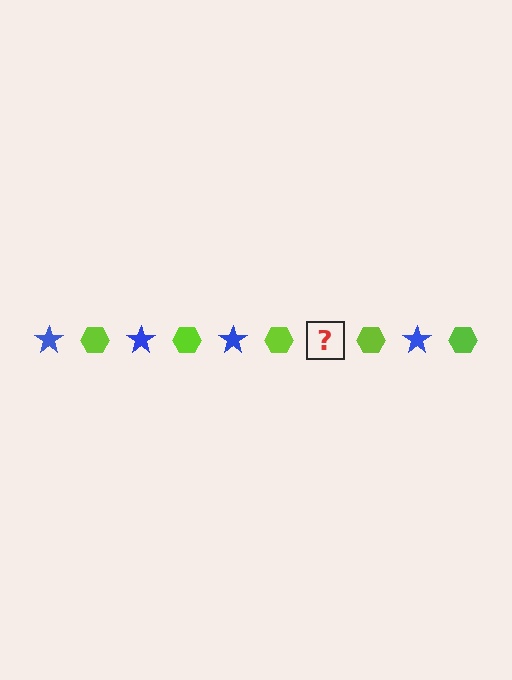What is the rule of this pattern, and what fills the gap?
The rule is that the pattern alternates between blue star and lime hexagon. The gap should be filled with a blue star.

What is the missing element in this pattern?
The missing element is a blue star.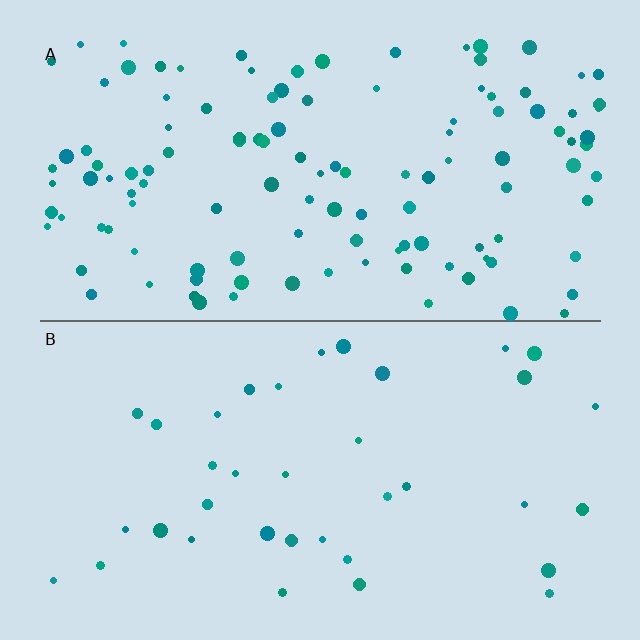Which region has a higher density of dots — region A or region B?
A (the top).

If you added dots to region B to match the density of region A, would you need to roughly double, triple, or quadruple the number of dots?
Approximately triple.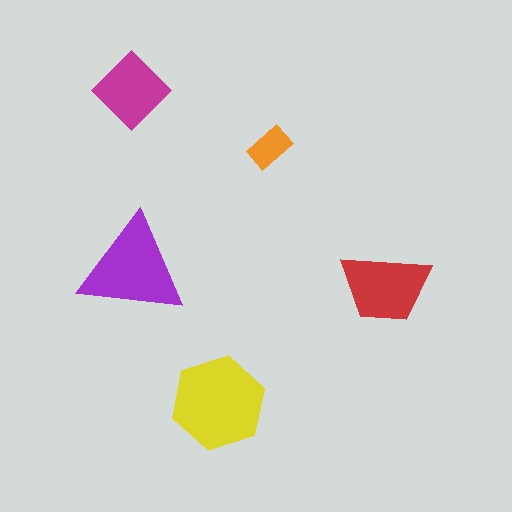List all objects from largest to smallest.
The yellow hexagon, the purple triangle, the red trapezoid, the magenta diamond, the orange rectangle.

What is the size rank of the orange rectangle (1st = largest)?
5th.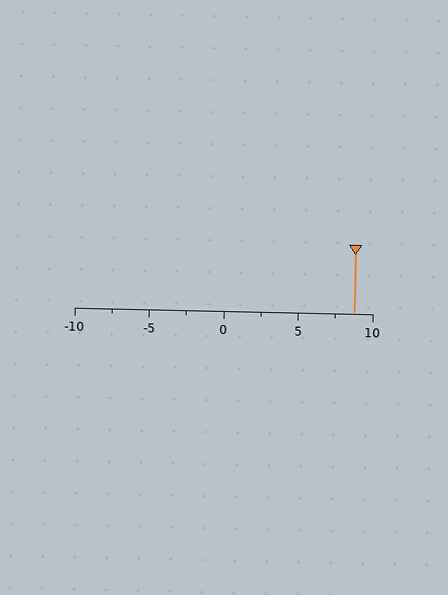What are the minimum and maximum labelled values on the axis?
The axis runs from -10 to 10.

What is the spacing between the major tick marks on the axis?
The major ticks are spaced 5 apart.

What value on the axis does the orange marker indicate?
The marker indicates approximately 8.8.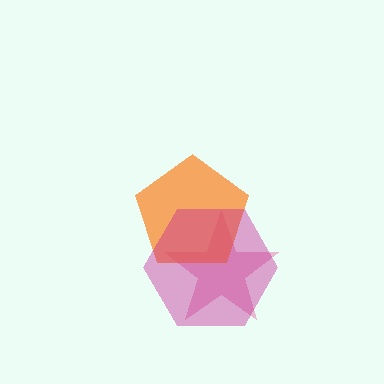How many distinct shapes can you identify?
There are 3 distinct shapes: a pink star, an orange pentagon, a magenta hexagon.